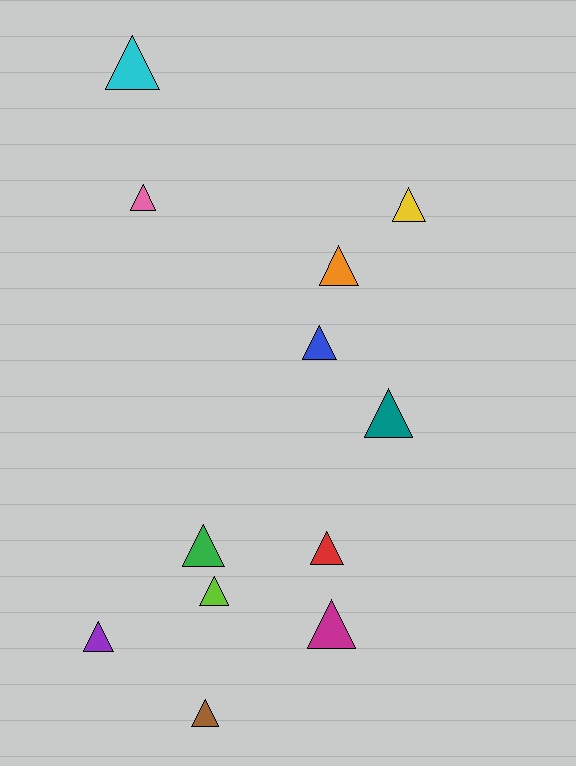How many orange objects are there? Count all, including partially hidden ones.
There is 1 orange object.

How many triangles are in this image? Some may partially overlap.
There are 12 triangles.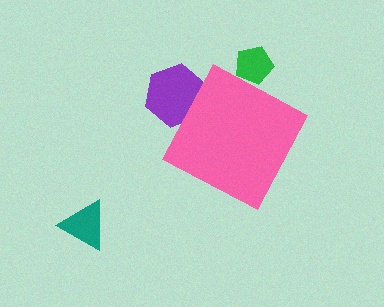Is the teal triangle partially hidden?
No, the teal triangle is fully visible.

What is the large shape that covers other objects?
A pink diamond.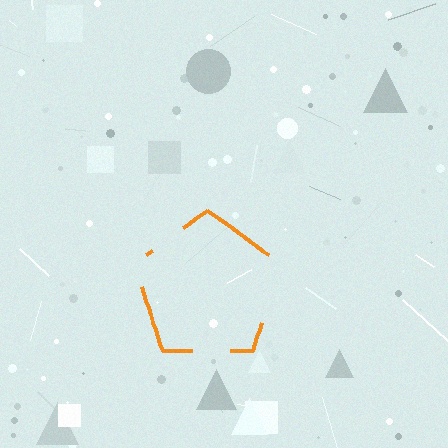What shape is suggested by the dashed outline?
The dashed outline suggests a pentagon.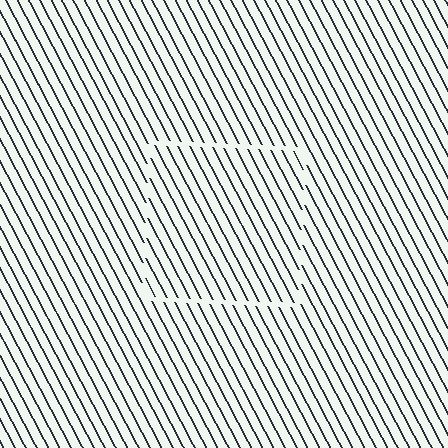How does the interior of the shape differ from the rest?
The interior of the shape contains the same grating, shifted by half a period — the contour is defined by the phase discontinuity where line-ends from the inner and outer gratings abut.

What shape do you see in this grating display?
An illusory square. The interior of the shape contains the same grating, shifted by half a period — the contour is defined by the phase discontinuity where line-ends from the inner and outer gratings abut.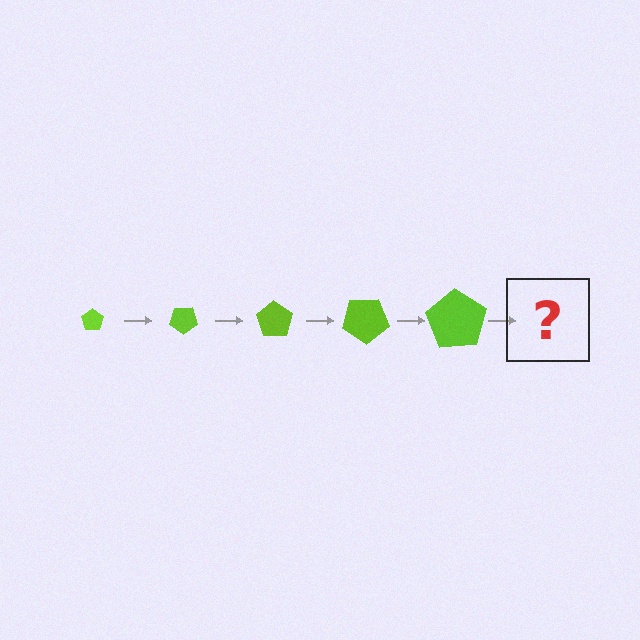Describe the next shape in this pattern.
It should be a pentagon, larger than the previous one and rotated 175 degrees from the start.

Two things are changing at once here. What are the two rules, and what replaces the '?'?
The two rules are that the pentagon grows larger each step and it rotates 35 degrees each step. The '?' should be a pentagon, larger than the previous one and rotated 175 degrees from the start.